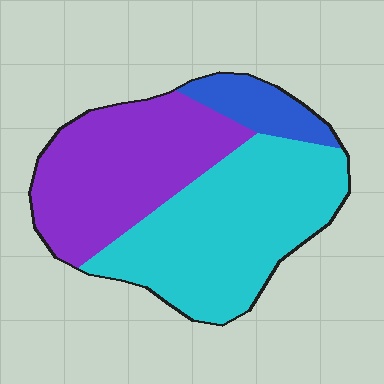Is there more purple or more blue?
Purple.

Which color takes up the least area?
Blue, at roughly 10%.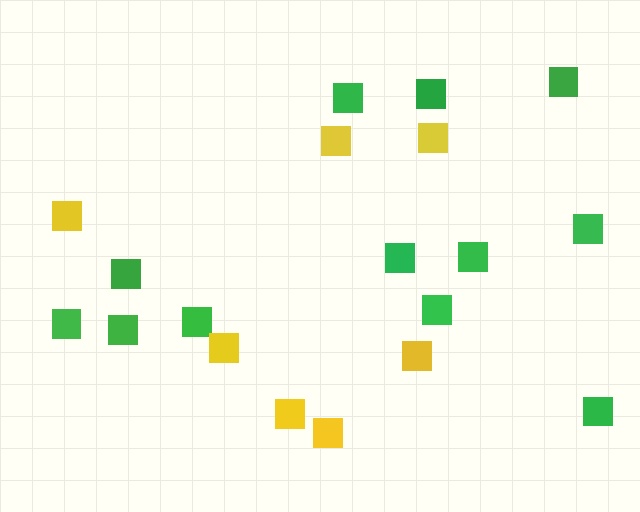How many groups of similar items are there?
There are 2 groups: one group of green squares (12) and one group of yellow squares (7).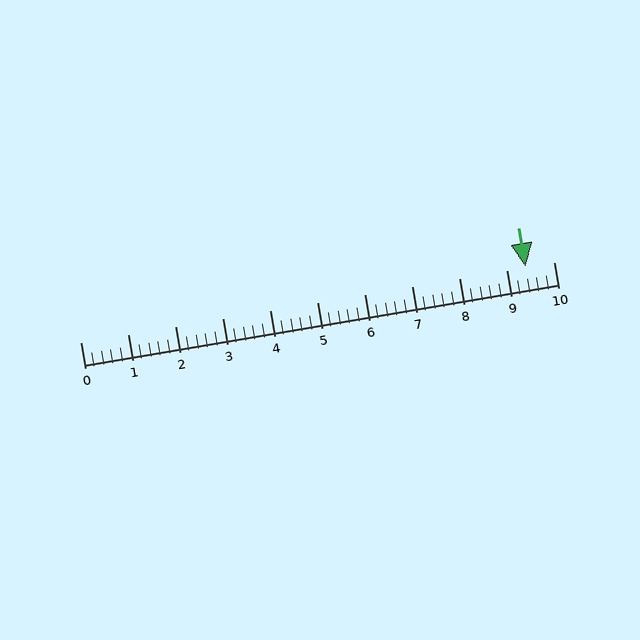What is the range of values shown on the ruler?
The ruler shows values from 0 to 10.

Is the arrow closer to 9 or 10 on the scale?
The arrow is closer to 9.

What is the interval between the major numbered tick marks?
The major tick marks are spaced 1 units apart.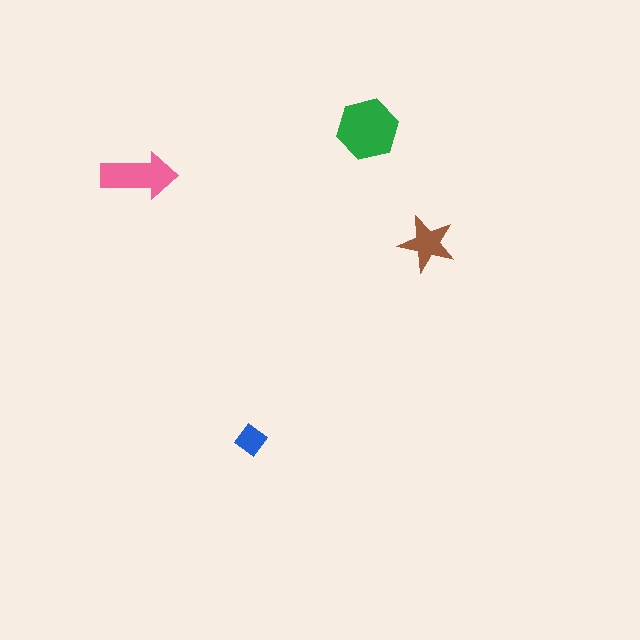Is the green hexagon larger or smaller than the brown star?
Larger.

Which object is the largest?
The green hexagon.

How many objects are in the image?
There are 4 objects in the image.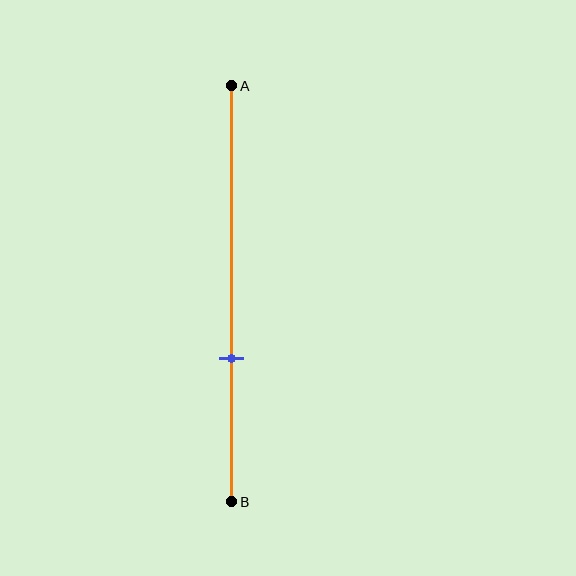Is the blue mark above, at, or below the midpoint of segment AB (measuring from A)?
The blue mark is below the midpoint of segment AB.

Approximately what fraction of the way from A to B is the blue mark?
The blue mark is approximately 65% of the way from A to B.